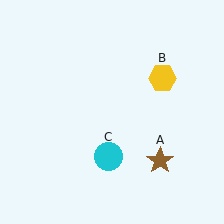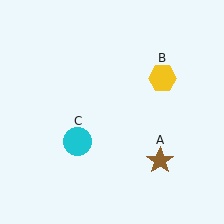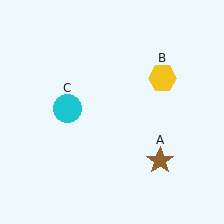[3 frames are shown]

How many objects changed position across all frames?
1 object changed position: cyan circle (object C).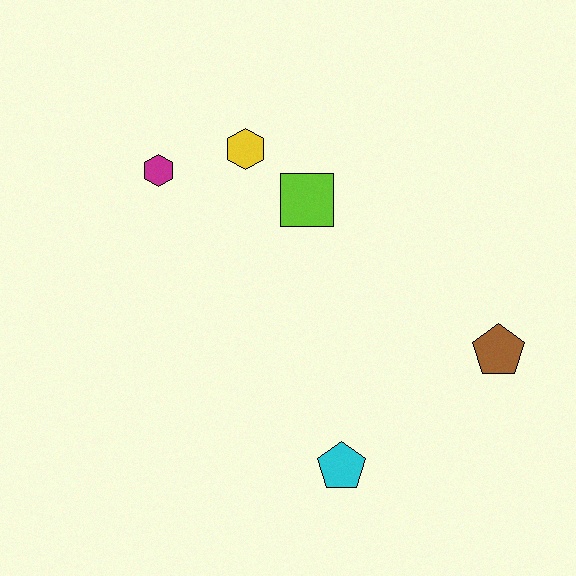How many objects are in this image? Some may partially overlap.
There are 5 objects.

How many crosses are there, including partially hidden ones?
There are no crosses.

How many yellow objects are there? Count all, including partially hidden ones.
There is 1 yellow object.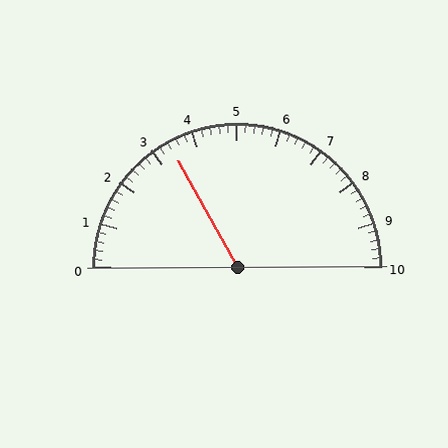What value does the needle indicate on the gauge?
The needle indicates approximately 3.4.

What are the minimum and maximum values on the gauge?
The gauge ranges from 0 to 10.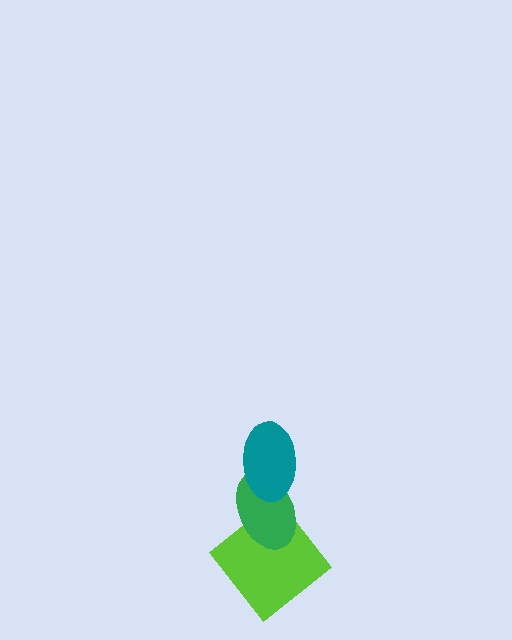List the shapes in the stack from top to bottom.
From top to bottom: the teal ellipse, the green ellipse, the lime diamond.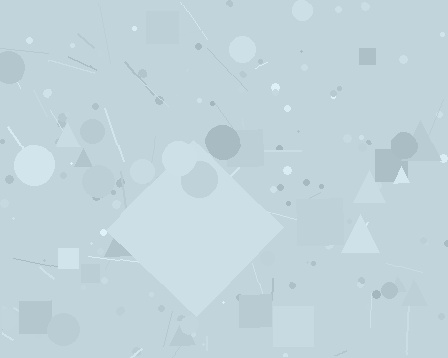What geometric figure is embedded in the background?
A diamond is embedded in the background.